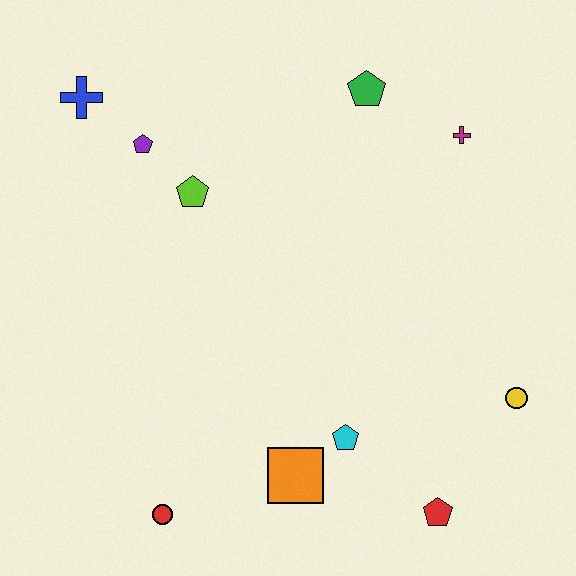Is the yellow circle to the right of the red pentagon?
Yes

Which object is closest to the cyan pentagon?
The orange square is closest to the cyan pentagon.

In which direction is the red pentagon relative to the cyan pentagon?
The red pentagon is to the right of the cyan pentagon.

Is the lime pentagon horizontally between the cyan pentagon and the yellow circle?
No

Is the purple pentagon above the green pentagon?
No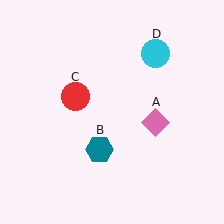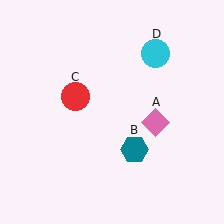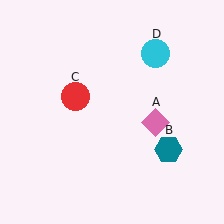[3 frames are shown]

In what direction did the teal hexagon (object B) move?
The teal hexagon (object B) moved right.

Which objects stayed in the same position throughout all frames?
Pink diamond (object A) and red circle (object C) and cyan circle (object D) remained stationary.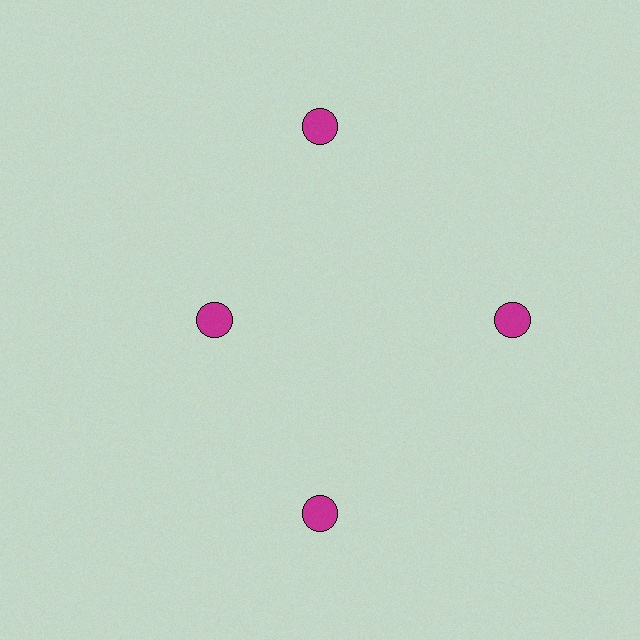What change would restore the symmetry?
The symmetry would be restored by moving it outward, back onto the ring so that all 4 circles sit at equal angles and equal distance from the center.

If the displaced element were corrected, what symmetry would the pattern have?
It would have 4-fold rotational symmetry — the pattern would map onto itself every 90 degrees.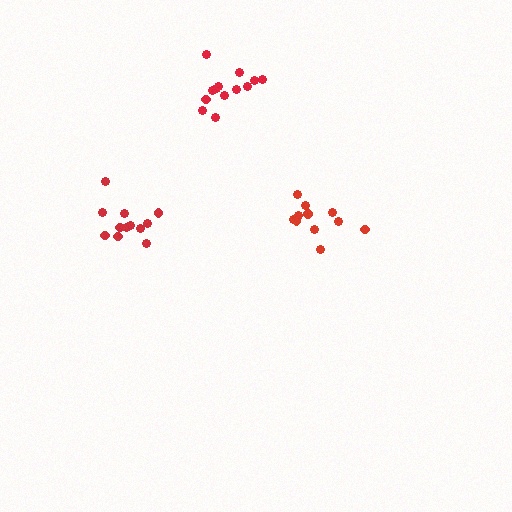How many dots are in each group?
Group 1: 12 dots, Group 2: 11 dots, Group 3: 13 dots (36 total).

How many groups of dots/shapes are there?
There are 3 groups.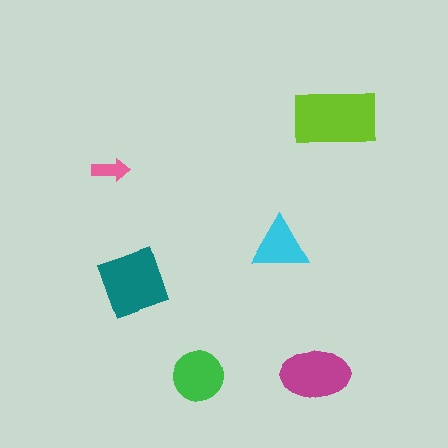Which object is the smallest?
The pink arrow.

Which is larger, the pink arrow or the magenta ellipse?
The magenta ellipse.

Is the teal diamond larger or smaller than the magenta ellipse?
Larger.